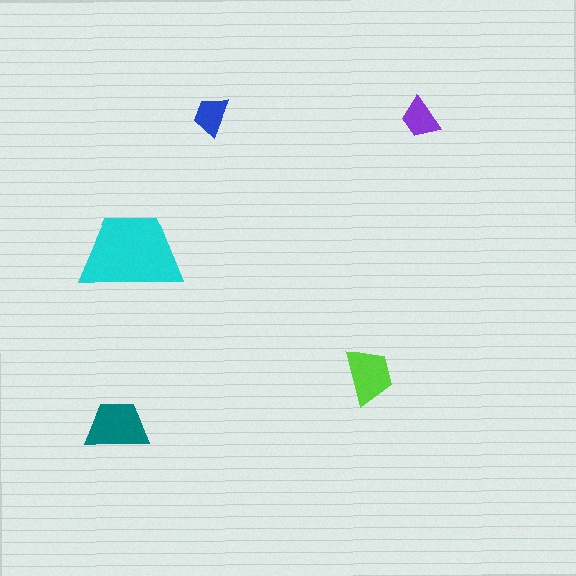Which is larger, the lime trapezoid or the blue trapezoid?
The lime one.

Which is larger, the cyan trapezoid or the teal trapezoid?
The cyan one.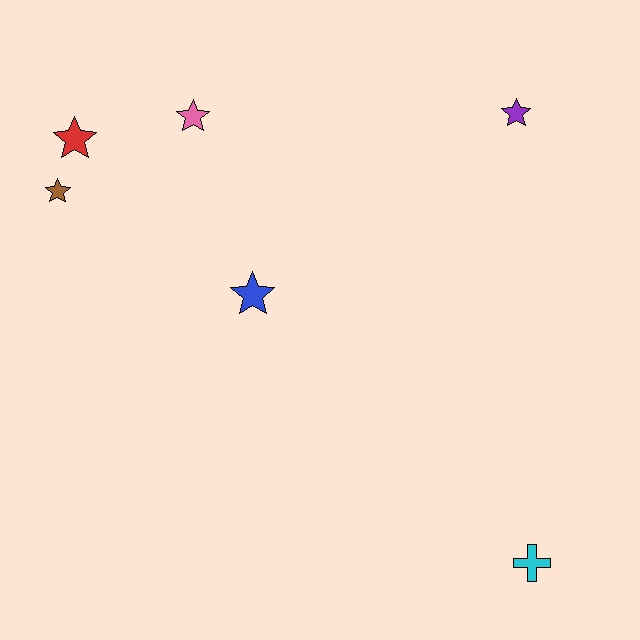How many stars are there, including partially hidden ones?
There are 5 stars.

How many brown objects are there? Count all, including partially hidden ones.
There is 1 brown object.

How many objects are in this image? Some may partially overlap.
There are 6 objects.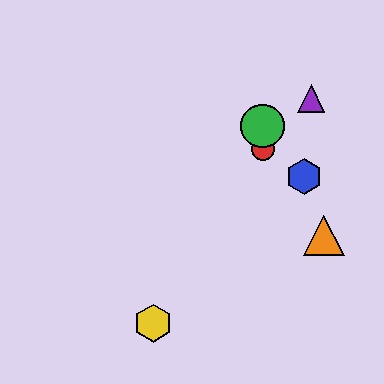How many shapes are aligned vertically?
2 shapes (the red circle, the green circle) are aligned vertically.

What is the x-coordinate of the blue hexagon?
The blue hexagon is at x≈304.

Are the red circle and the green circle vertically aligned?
Yes, both are at x≈263.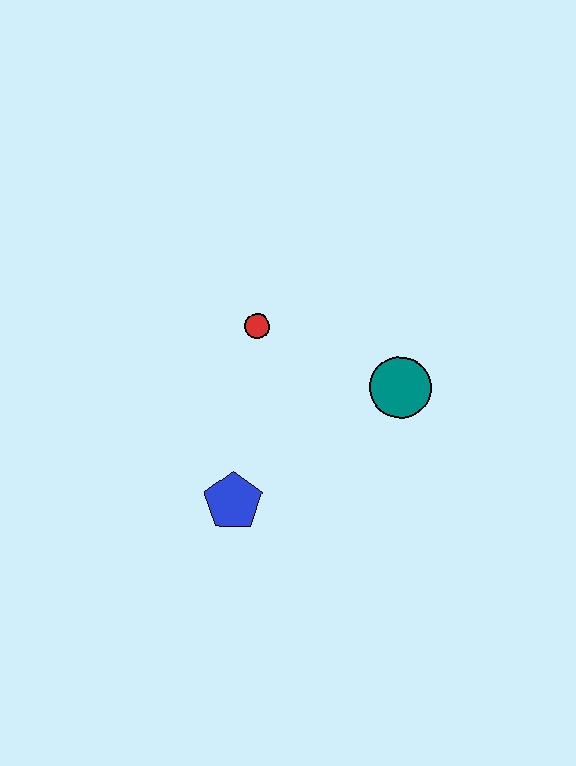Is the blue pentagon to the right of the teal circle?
No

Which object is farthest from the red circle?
The blue pentagon is farthest from the red circle.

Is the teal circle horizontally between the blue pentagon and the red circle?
No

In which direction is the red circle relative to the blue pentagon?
The red circle is above the blue pentagon.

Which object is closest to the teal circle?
The red circle is closest to the teal circle.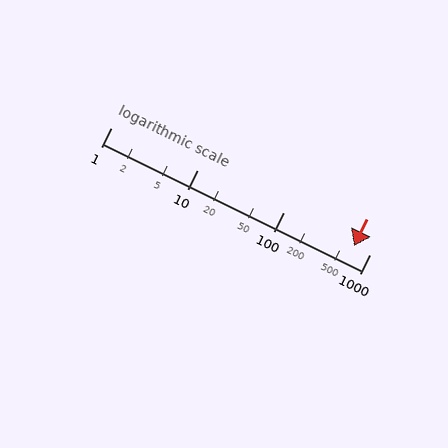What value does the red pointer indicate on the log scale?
The pointer indicates approximately 650.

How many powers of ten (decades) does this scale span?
The scale spans 3 decades, from 1 to 1000.